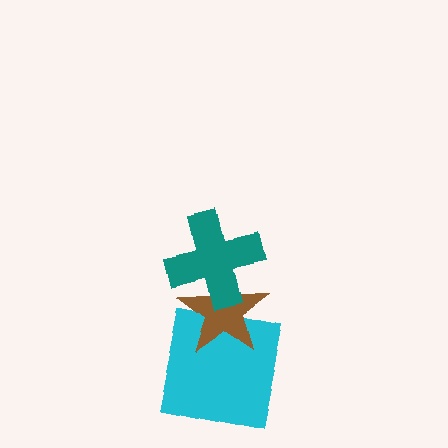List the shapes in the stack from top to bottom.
From top to bottom: the teal cross, the brown star, the cyan square.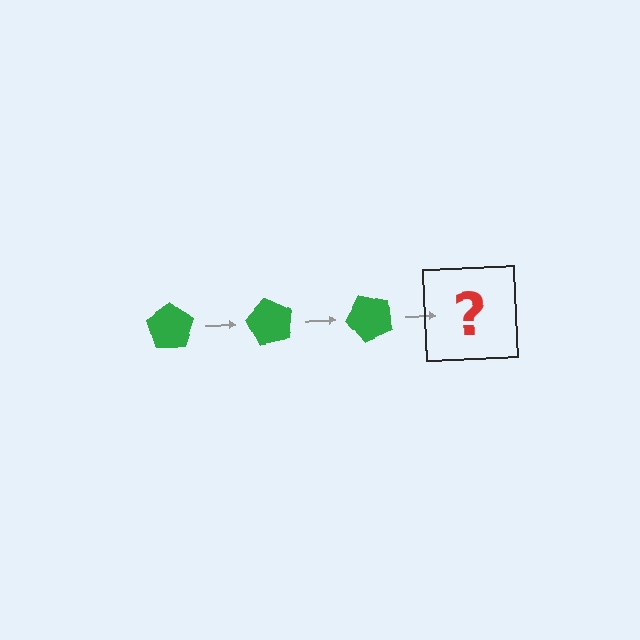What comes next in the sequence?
The next element should be a green pentagon rotated 180 degrees.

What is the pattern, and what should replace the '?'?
The pattern is that the pentagon rotates 60 degrees each step. The '?' should be a green pentagon rotated 180 degrees.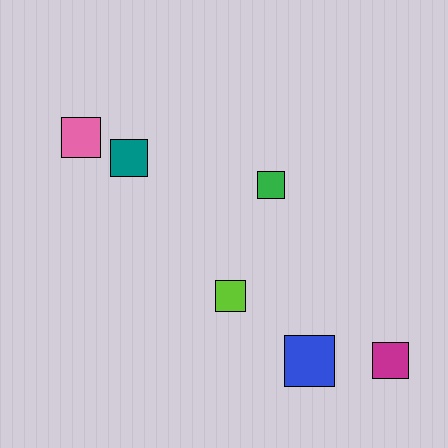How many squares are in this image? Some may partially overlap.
There are 6 squares.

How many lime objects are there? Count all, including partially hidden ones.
There is 1 lime object.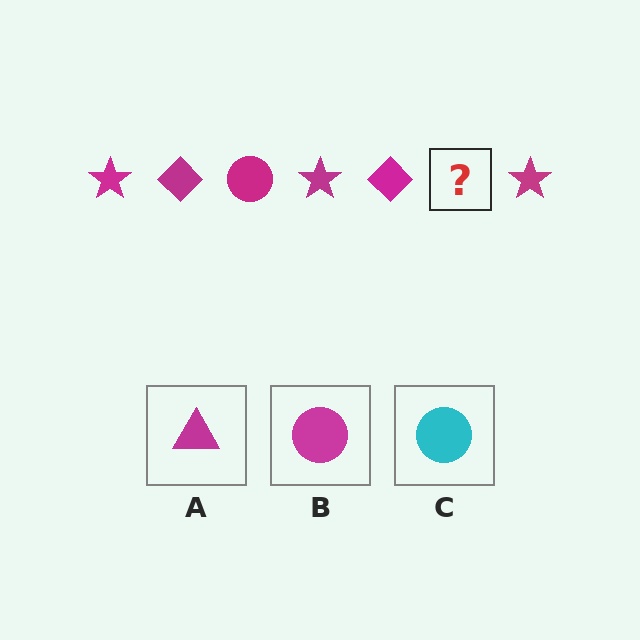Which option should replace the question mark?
Option B.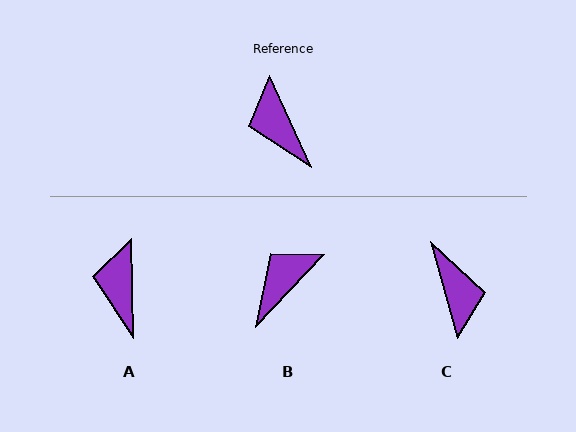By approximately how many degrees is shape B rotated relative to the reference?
Approximately 68 degrees clockwise.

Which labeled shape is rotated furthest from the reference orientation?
C, about 171 degrees away.